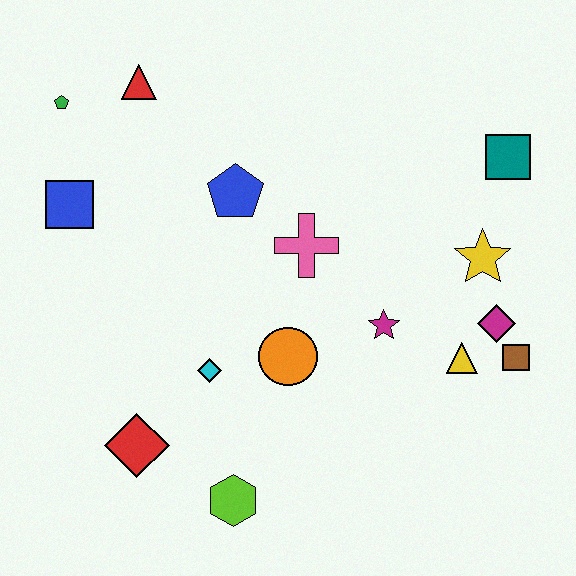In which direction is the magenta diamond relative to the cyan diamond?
The magenta diamond is to the right of the cyan diamond.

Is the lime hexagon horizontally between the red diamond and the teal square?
Yes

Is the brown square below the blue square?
Yes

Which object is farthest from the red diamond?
The teal square is farthest from the red diamond.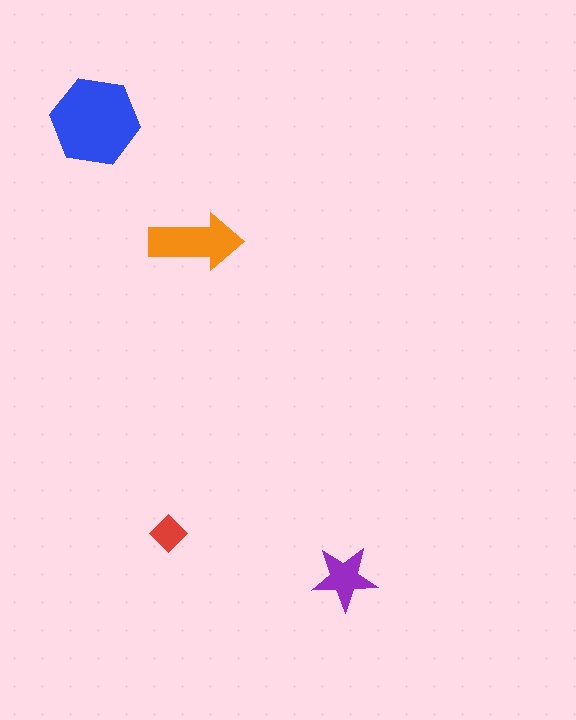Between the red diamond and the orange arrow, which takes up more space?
The orange arrow.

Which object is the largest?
The blue hexagon.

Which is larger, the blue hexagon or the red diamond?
The blue hexagon.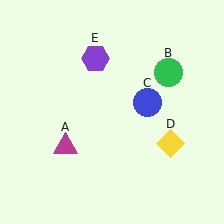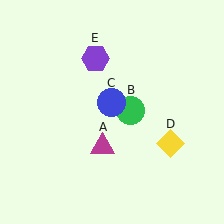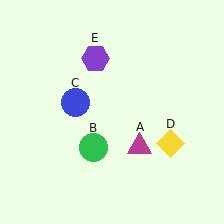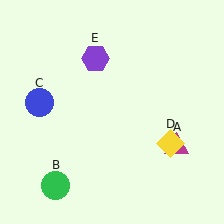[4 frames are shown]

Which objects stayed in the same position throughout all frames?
Yellow diamond (object D) and purple hexagon (object E) remained stationary.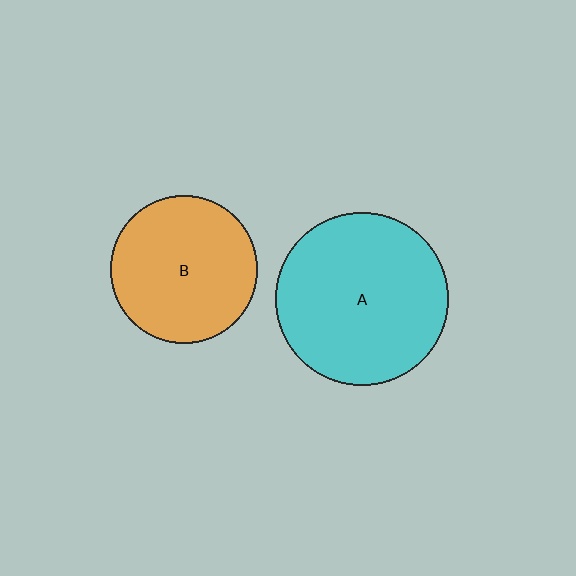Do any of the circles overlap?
No, none of the circles overlap.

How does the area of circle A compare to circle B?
Approximately 1.4 times.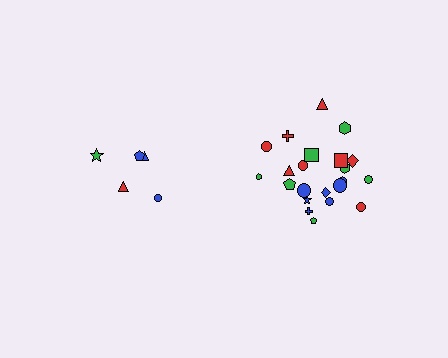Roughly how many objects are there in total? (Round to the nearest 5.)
Roughly 25 objects in total.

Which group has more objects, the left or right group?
The right group.